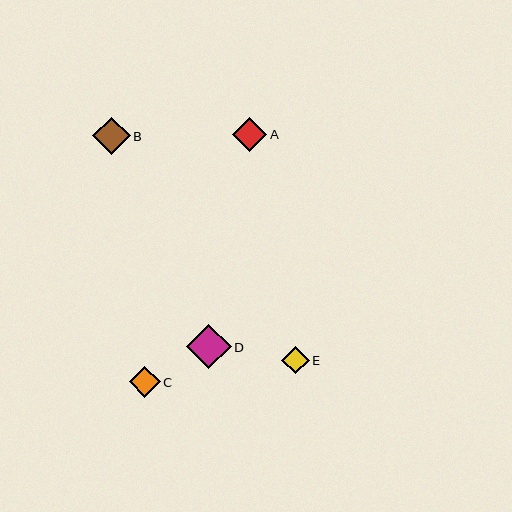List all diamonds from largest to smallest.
From largest to smallest: D, B, A, C, E.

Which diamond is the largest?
Diamond D is the largest with a size of approximately 45 pixels.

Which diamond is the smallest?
Diamond E is the smallest with a size of approximately 28 pixels.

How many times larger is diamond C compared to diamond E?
Diamond C is approximately 1.1 times the size of diamond E.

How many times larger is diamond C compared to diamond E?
Diamond C is approximately 1.1 times the size of diamond E.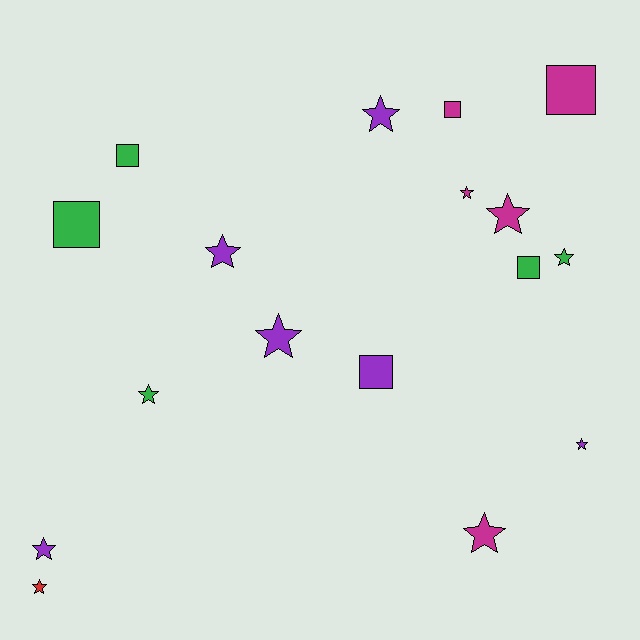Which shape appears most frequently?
Star, with 11 objects.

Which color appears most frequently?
Purple, with 6 objects.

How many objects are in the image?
There are 17 objects.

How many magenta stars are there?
There are 3 magenta stars.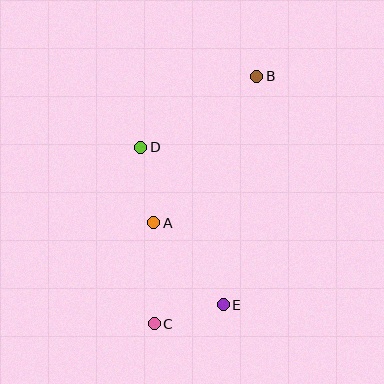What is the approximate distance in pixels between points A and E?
The distance between A and E is approximately 108 pixels.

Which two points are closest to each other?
Points C and E are closest to each other.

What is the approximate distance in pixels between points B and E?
The distance between B and E is approximately 231 pixels.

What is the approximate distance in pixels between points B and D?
The distance between B and D is approximately 136 pixels.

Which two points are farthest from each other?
Points B and C are farthest from each other.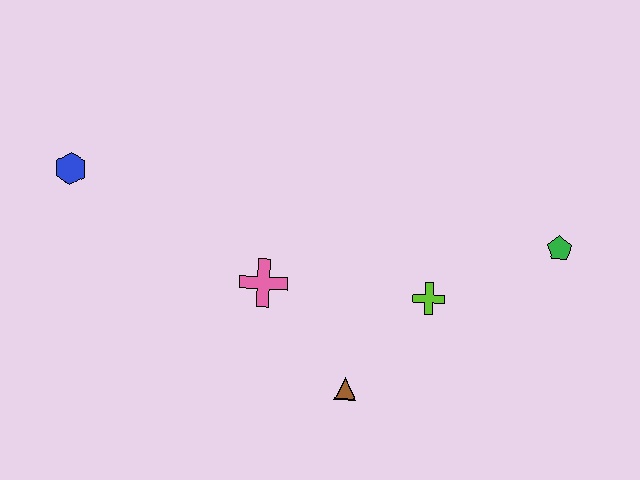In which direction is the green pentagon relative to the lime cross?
The green pentagon is to the right of the lime cross.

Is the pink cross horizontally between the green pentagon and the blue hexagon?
Yes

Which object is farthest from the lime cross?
The blue hexagon is farthest from the lime cross.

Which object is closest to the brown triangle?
The lime cross is closest to the brown triangle.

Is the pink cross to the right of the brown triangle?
No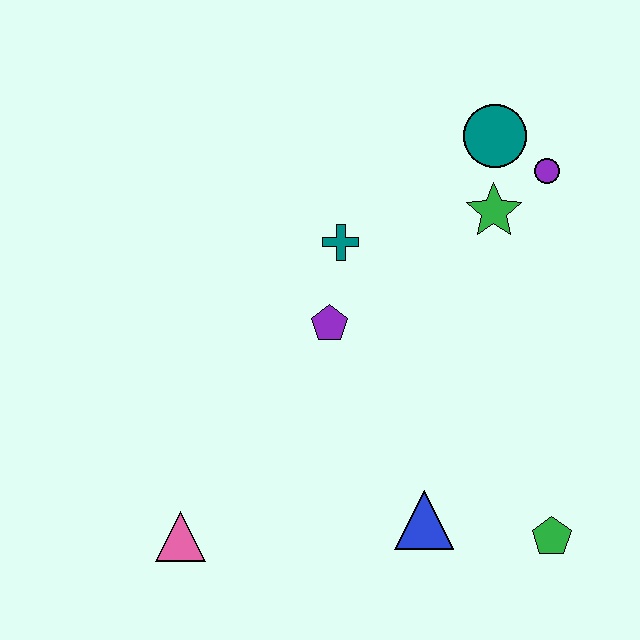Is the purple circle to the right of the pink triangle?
Yes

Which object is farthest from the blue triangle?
The teal circle is farthest from the blue triangle.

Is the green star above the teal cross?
Yes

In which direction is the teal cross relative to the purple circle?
The teal cross is to the left of the purple circle.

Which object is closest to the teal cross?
The purple pentagon is closest to the teal cross.